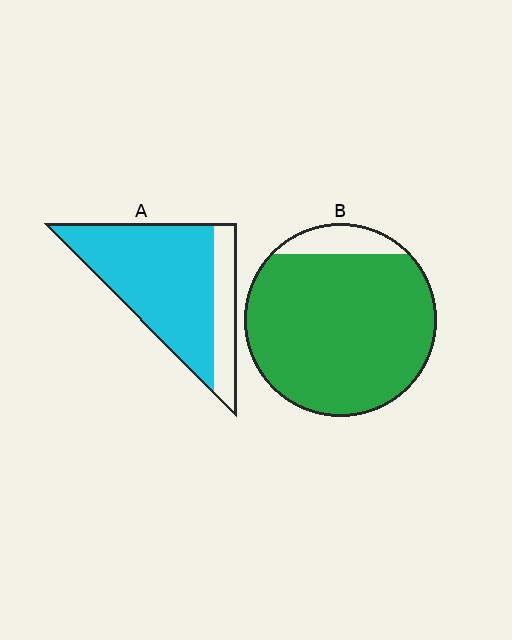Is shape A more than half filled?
Yes.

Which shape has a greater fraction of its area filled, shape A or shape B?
Shape B.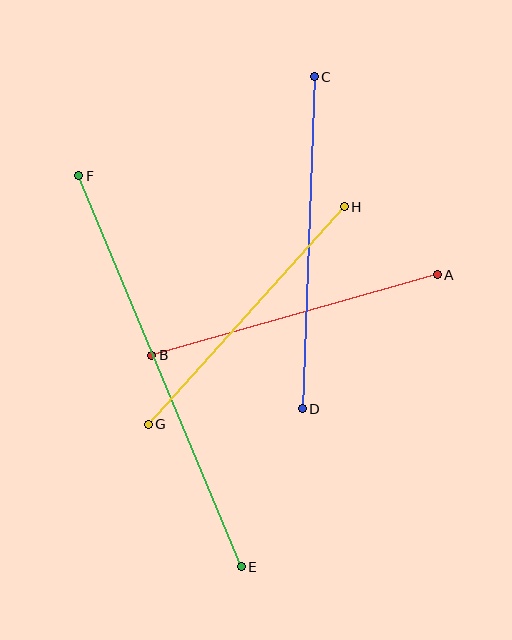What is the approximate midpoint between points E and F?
The midpoint is at approximately (160, 371) pixels.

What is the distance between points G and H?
The distance is approximately 293 pixels.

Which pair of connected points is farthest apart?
Points E and F are farthest apart.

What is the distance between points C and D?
The distance is approximately 332 pixels.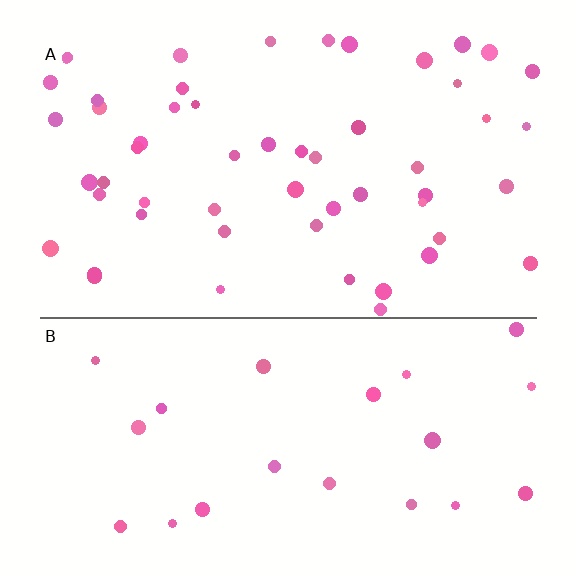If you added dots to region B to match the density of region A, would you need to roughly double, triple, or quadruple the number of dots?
Approximately double.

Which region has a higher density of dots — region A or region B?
A (the top).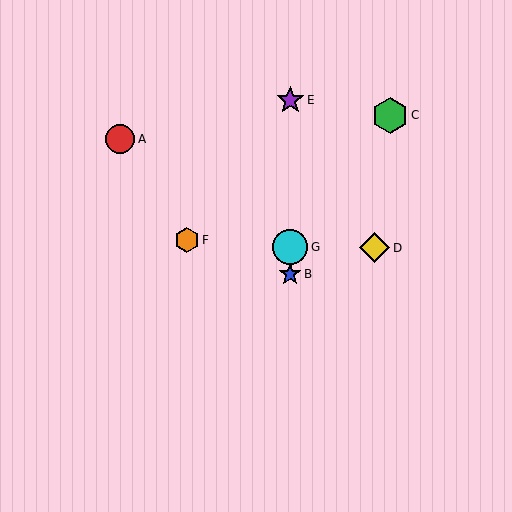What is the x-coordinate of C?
Object C is at x≈390.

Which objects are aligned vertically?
Objects B, E, G are aligned vertically.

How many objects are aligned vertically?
3 objects (B, E, G) are aligned vertically.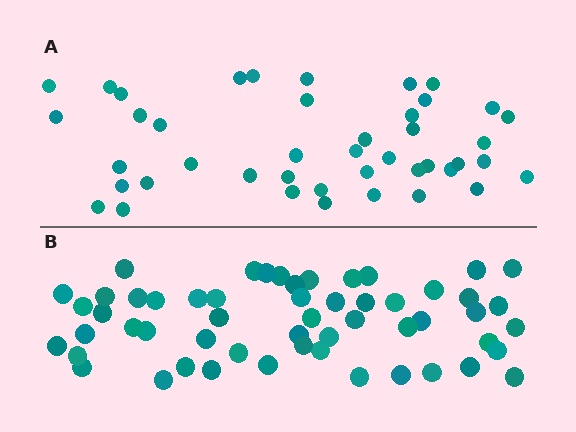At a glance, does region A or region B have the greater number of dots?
Region B (the bottom region) has more dots.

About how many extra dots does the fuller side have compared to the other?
Region B has roughly 12 or so more dots than region A.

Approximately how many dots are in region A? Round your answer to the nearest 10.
About 40 dots. (The exact count is 43, which rounds to 40.)